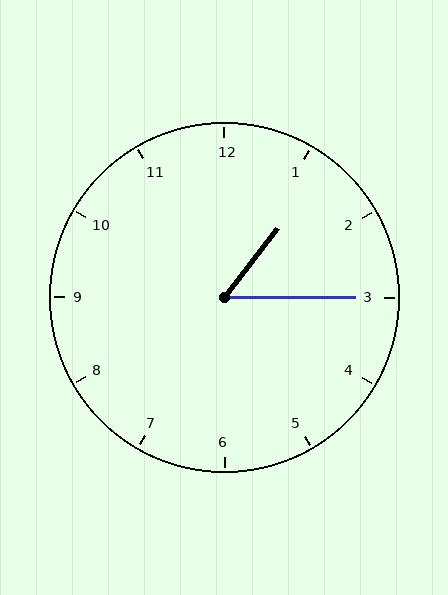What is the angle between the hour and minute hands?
Approximately 52 degrees.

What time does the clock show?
1:15.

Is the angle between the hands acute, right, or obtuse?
It is acute.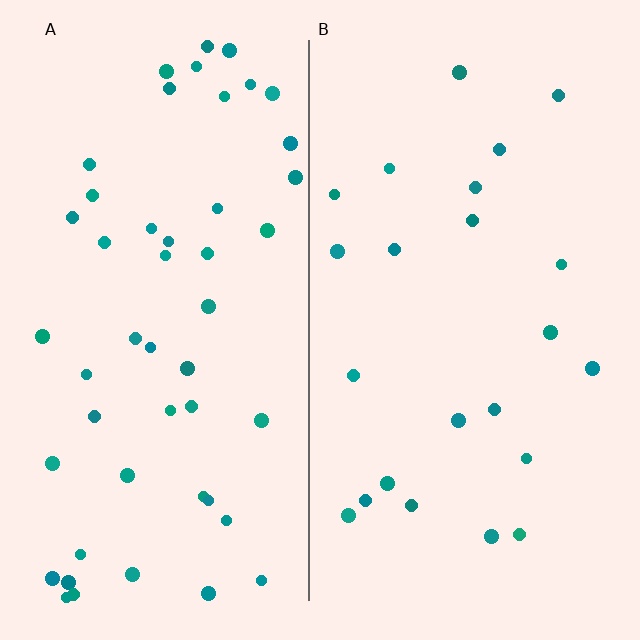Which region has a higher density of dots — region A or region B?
A (the left).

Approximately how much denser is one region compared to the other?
Approximately 2.1× — region A over region B.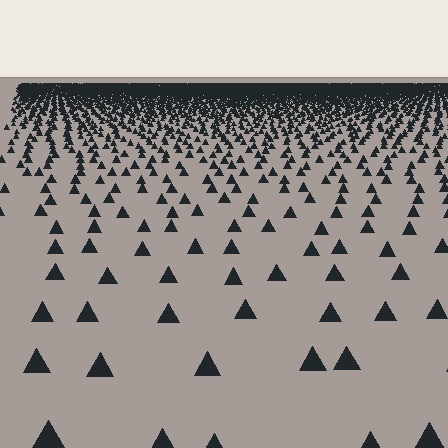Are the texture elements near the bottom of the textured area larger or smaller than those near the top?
Larger. Near the bottom, elements are closer to the viewer and appear at a bigger on-screen size.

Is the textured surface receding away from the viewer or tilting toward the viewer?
The surface is receding away from the viewer. Texture elements get smaller and denser toward the top.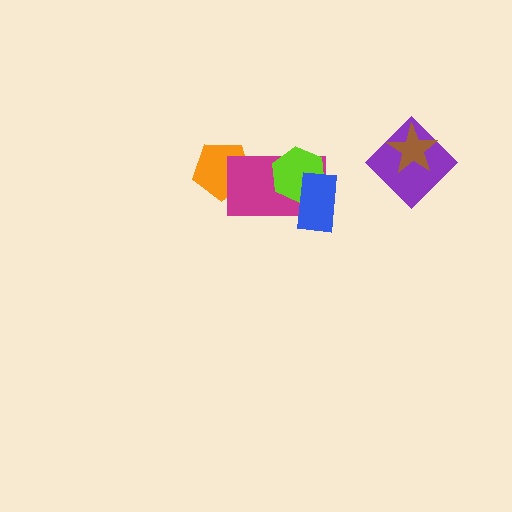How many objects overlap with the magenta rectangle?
3 objects overlap with the magenta rectangle.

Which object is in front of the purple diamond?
The brown star is in front of the purple diamond.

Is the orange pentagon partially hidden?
Yes, it is partially covered by another shape.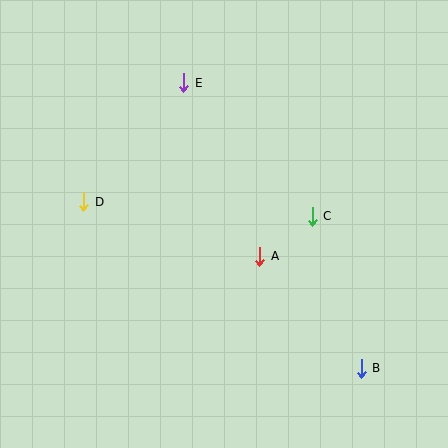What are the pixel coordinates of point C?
Point C is at (312, 216).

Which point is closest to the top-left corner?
Point E is closest to the top-left corner.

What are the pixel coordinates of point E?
Point E is at (184, 83).